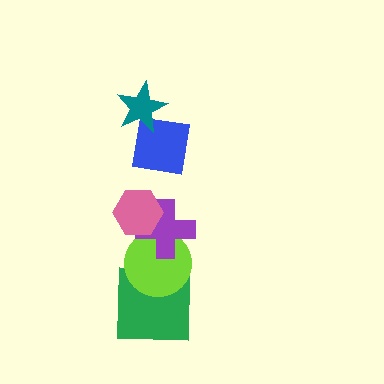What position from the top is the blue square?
The blue square is 2nd from the top.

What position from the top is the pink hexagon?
The pink hexagon is 3rd from the top.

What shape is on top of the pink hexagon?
The blue square is on top of the pink hexagon.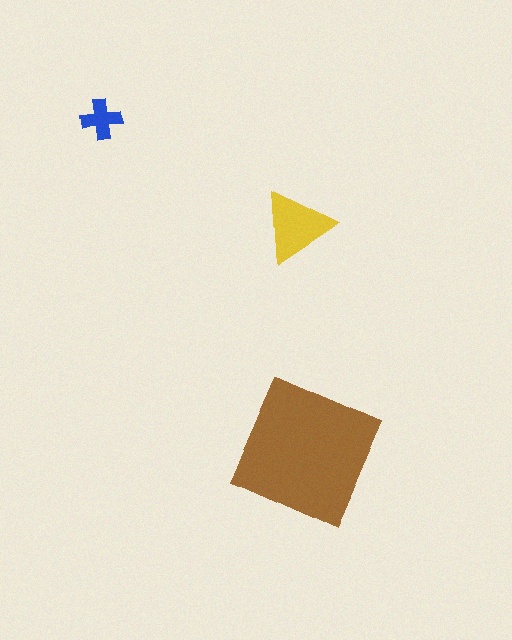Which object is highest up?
The blue cross is topmost.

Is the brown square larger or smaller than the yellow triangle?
Larger.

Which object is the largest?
The brown square.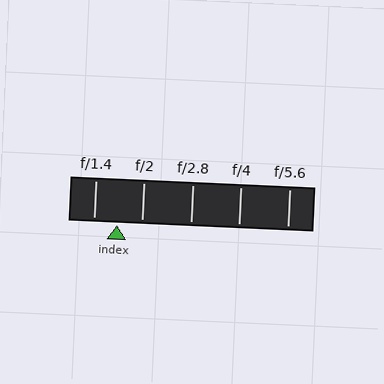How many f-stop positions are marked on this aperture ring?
There are 5 f-stop positions marked.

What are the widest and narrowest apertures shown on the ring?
The widest aperture shown is f/1.4 and the narrowest is f/5.6.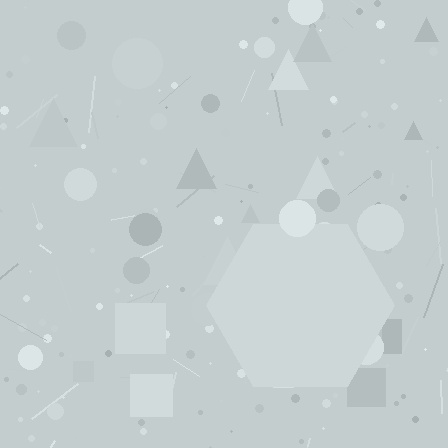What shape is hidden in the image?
A hexagon is hidden in the image.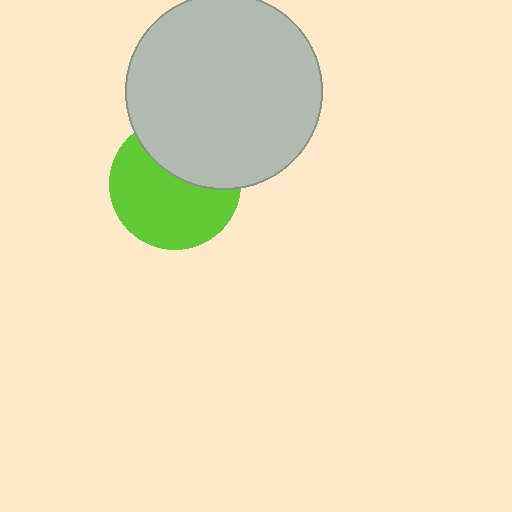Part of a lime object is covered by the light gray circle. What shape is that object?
It is a circle.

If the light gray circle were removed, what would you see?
You would see the complete lime circle.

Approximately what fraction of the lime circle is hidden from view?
Roughly 38% of the lime circle is hidden behind the light gray circle.